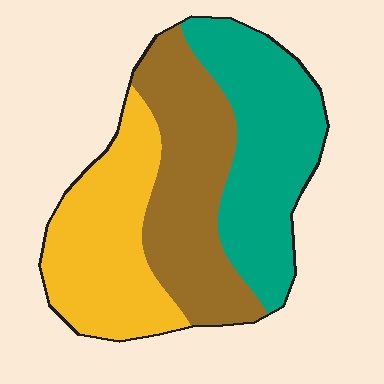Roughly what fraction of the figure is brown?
Brown covers around 35% of the figure.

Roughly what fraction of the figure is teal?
Teal covers around 35% of the figure.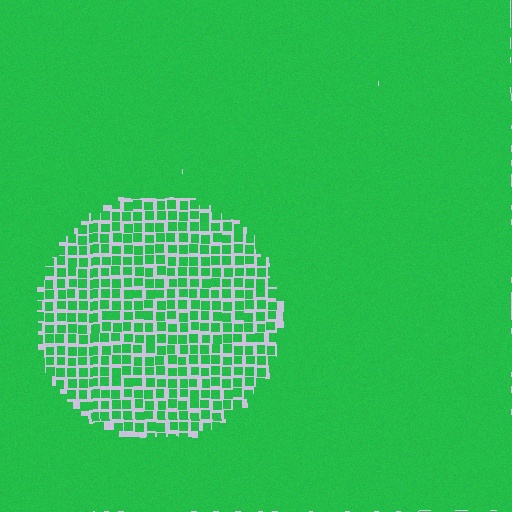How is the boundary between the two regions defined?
The boundary is defined by a change in element density (approximately 2.3x ratio). All elements are the same color, size, and shape.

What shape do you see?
I see a circle.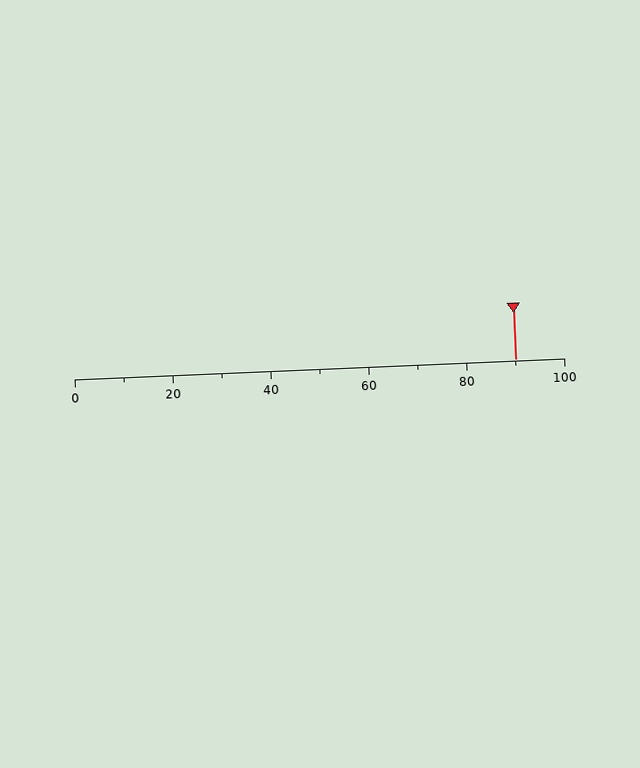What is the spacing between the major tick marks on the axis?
The major ticks are spaced 20 apart.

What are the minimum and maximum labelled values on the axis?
The axis runs from 0 to 100.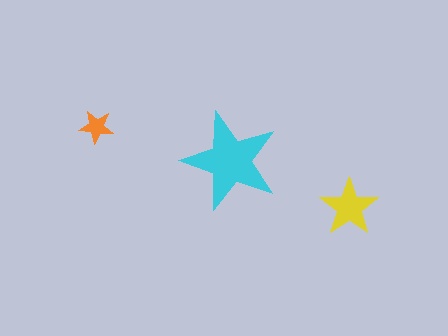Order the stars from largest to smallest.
the cyan one, the yellow one, the orange one.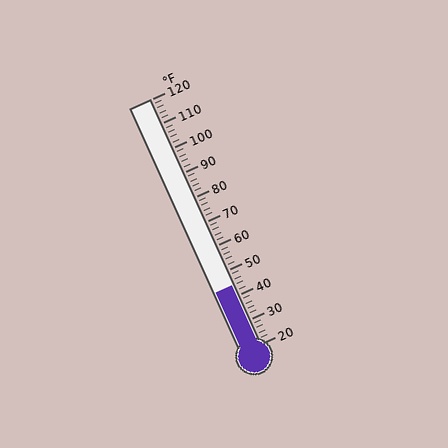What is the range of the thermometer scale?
The thermometer scale ranges from 20°F to 120°F.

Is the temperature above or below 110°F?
The temperature is below 110°F.